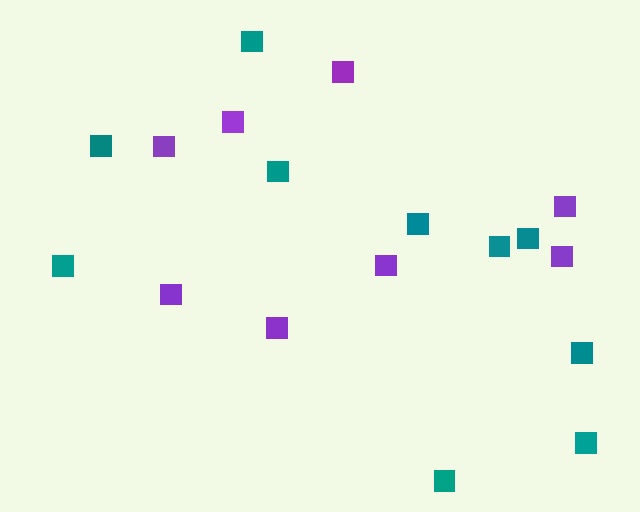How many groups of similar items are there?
There are 2 groups: one group of purple squares (8) and one group of teal squares (10).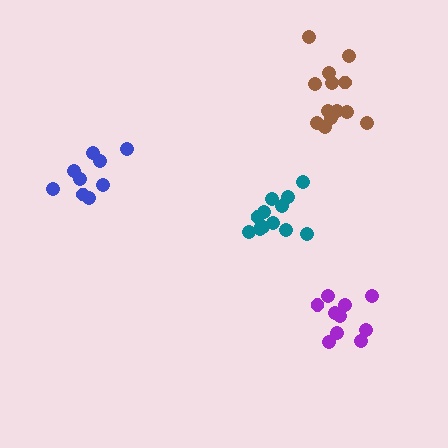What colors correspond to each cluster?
The clusters are colored: purple, brown, blue, teal.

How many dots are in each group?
Group 1: 10 dots, Group 2: 13 dots, Group 3: 9 dots, Group 4: 12 dots (44 total).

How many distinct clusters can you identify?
There are 4 distinct clusters.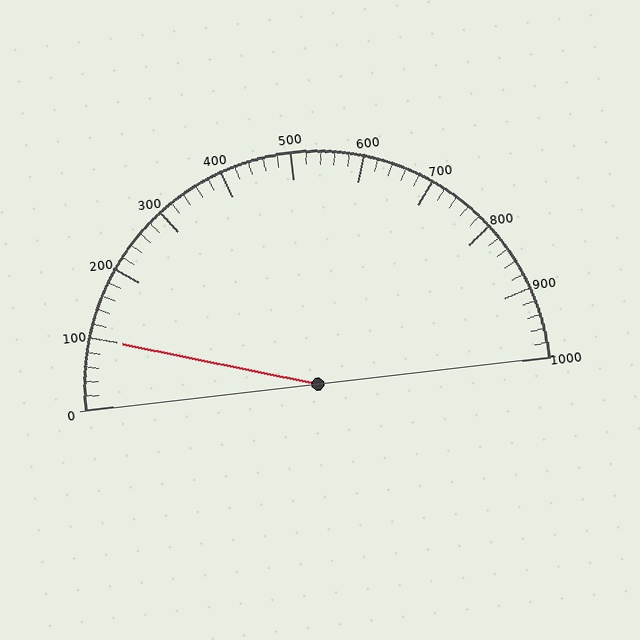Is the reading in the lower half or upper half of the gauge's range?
The reading is in the lower half of the range (0 to 1000).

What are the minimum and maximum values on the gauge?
The gauge ranges from 0 to 1000.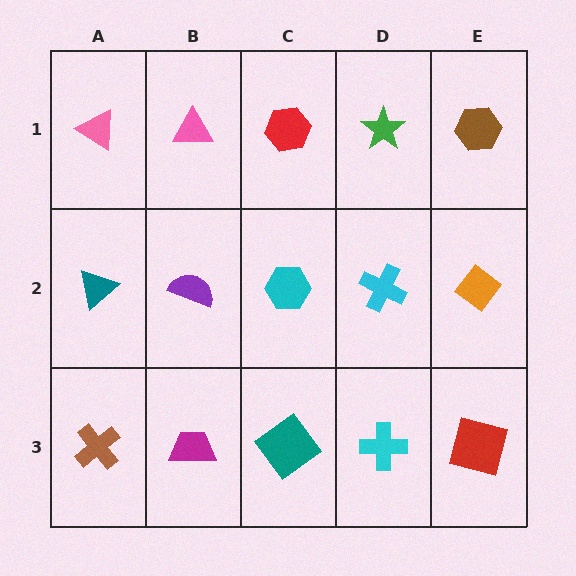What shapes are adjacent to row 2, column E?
A brown hexagon (row 1, column E), a red square (row 3, column E), a cyan cross (row 2, column D).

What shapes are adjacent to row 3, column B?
A purple semicircle (row 2, column B), a brown cross (row 3, column A), a teal diamond (row 3, column C).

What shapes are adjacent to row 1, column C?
A cyan hexagon (row 2, column C), a pink triangle (row 1, column B), a green star (row 1, column D).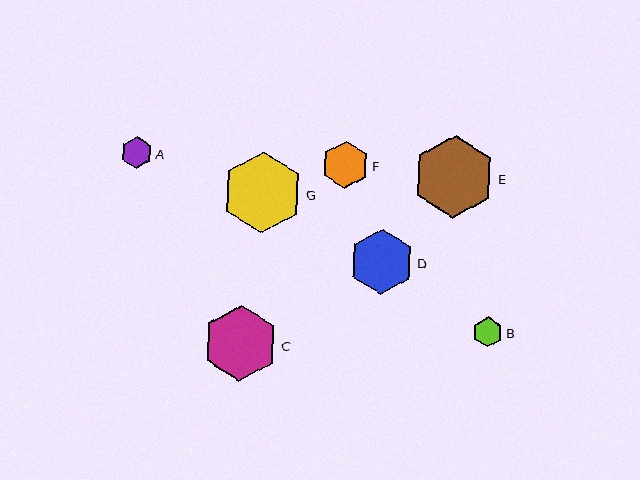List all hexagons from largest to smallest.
From largest to smallest: E, G, C, D, F, A, B.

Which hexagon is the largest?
Hexagon E is the largest with a size of approximately 83 pixels.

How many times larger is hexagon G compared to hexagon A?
Hexagon G is approximately 2.6 times the size of hexagon A.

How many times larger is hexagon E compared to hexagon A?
Hexagon E is approximately 2.6 times the size of hexagon A.